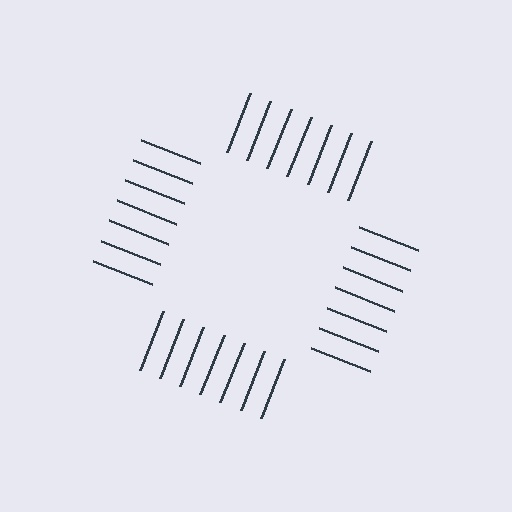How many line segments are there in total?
28 — 7 along each of the 4 edges.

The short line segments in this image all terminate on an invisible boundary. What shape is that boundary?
An illusory square — the line segments terminate on its edges but no continuous stroke is drawn.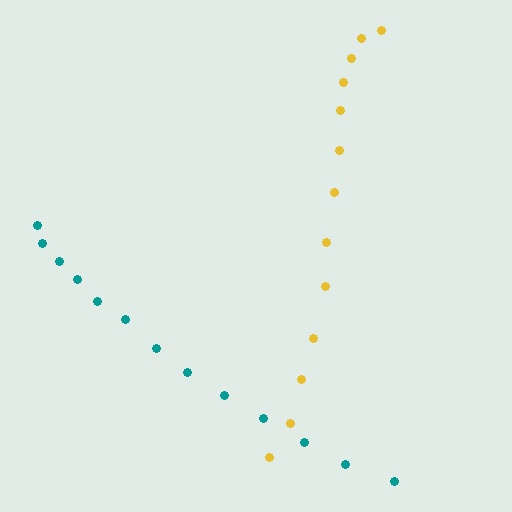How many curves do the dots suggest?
There are 2 distinct paths.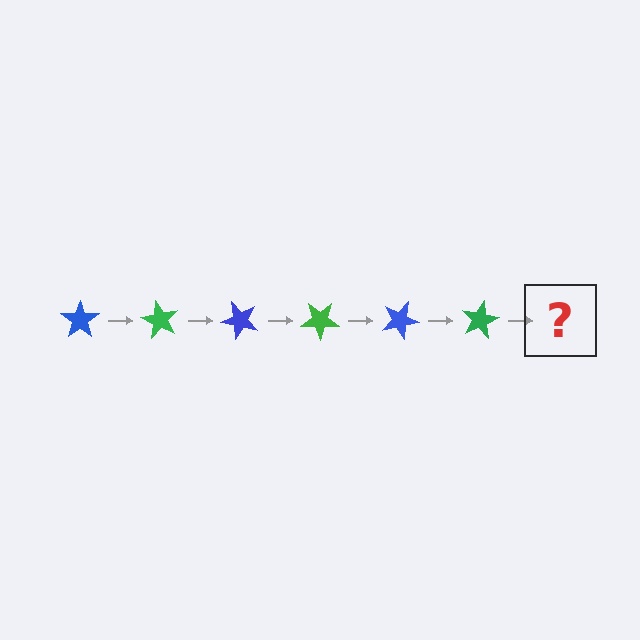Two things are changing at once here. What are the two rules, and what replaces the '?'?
The two rules are that it rotates 60 degrees each step and the color cycles through blue and green. The '?' should be a blue star, rotated 360 degrees from the start.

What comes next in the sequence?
The next element should be a blue star, rotated 360 degrees from the start.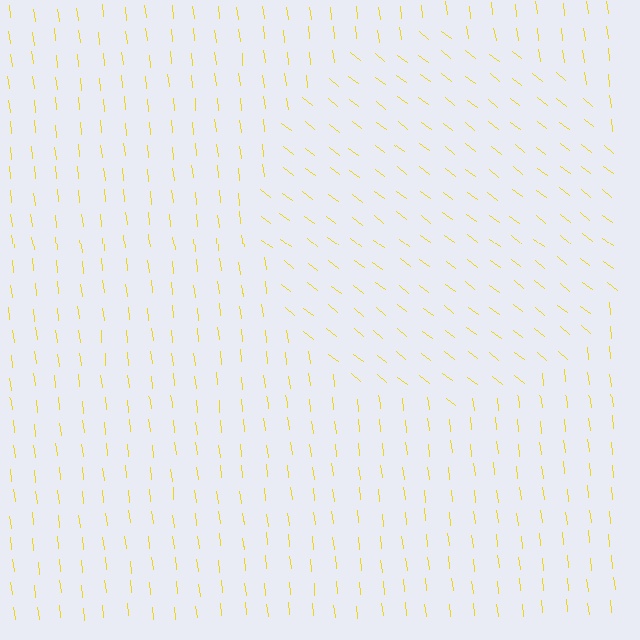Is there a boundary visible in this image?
Yes, there is a texture boundary formed by a change in line orientation.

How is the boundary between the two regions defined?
The boundary is defined purely by a change in line orientation (approximately 45 degrees difference). All lines are the same color and thickness.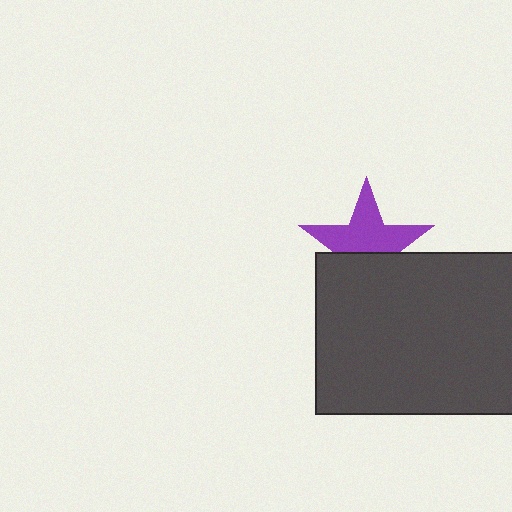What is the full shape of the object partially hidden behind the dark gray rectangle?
The partially hidden object is a purple star.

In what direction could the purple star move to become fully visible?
The purple star could move up. That would shift it out from behind the dark gray rectangle entirely.